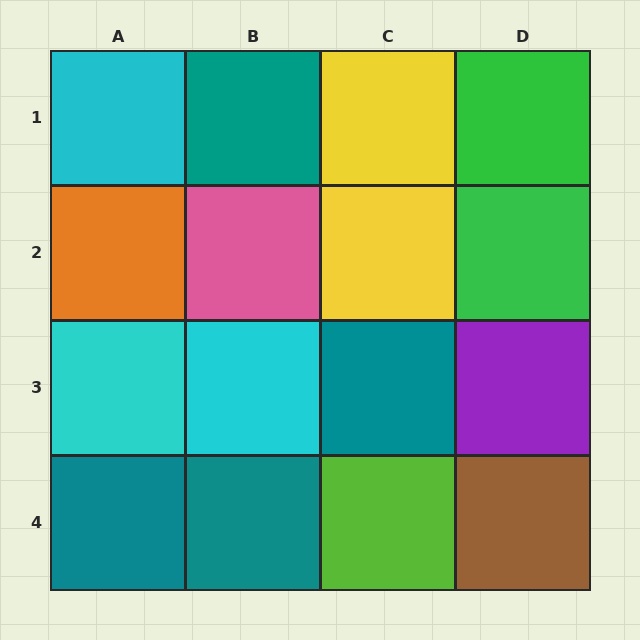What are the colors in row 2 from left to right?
Orange, pink, yellow, green.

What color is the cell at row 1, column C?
Yellow.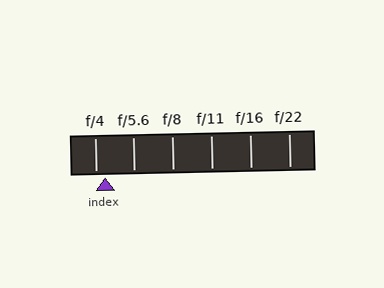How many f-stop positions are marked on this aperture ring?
There are 6 f-stop positions marked.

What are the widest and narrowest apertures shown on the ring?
The widest aperture shown is f/4 and the narrowest is f/22.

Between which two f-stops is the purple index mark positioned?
The index mark is between f/4 and f/5.6.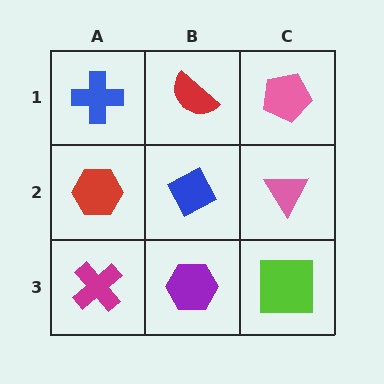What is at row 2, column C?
A pink triangle.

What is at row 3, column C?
A lime square.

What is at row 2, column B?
A blue diamond.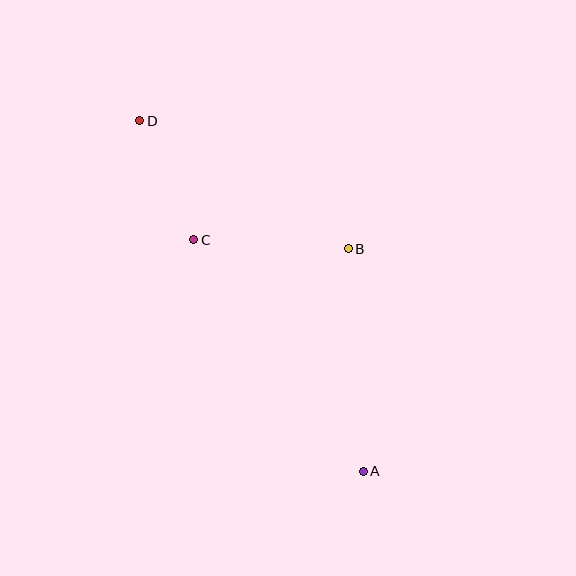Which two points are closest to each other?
Points C and D are closest to each other.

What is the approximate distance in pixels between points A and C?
The distance between A and C is approximately 287 pixels.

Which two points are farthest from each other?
Points A and D are farthest from each other.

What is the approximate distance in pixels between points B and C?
The distance between B and C is approximately 155 pixels.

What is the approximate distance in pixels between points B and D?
The distance between B and D is approximately 245 pixels.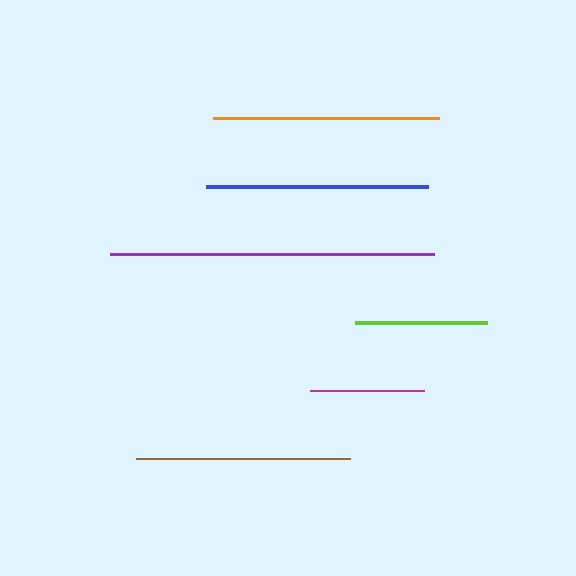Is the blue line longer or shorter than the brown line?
The blue line is longer than the brown line.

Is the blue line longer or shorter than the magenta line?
The blue line is longer than the magenta line.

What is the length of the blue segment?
The blue segment is approximately 222 pixels long.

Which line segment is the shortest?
The magenta line is the shortest at approximately 114 pixels.